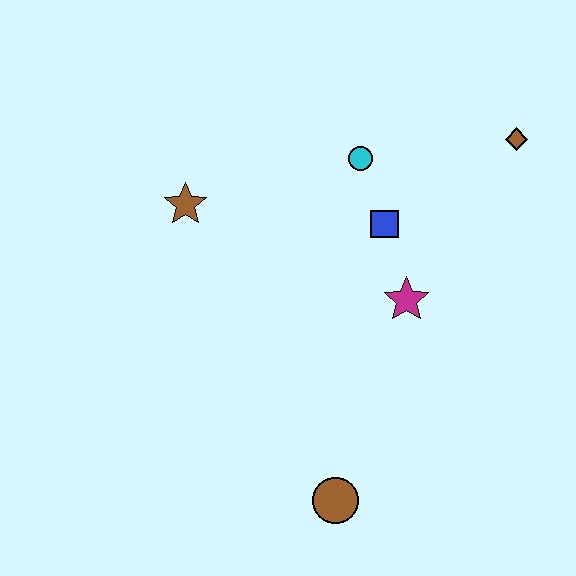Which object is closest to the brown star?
The cyan circle is closest to the brown star.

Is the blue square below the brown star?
Yes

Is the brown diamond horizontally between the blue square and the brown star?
No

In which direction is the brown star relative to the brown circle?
The brown star is above the brown circle.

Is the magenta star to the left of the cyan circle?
No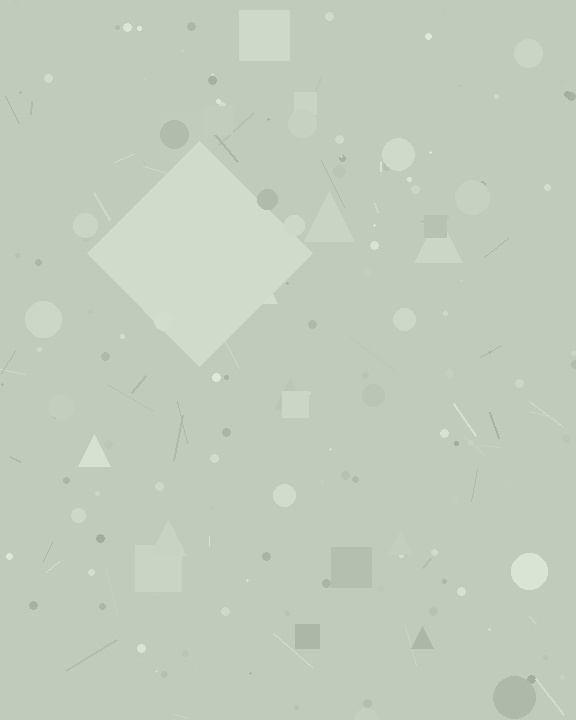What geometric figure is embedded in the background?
A diamond is embedded in the background.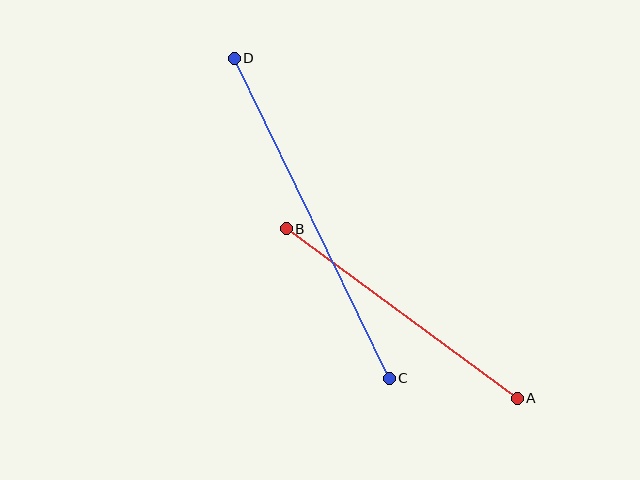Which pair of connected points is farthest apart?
Points C and D are farthest apart.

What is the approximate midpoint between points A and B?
The midpoint is at approximately (402, 314) pixels.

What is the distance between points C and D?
The distance is approximately 355 pixels.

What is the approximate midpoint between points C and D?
The midpoint is at approximately (312, 218) pixels.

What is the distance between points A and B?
The distance is approximately 286 pixels.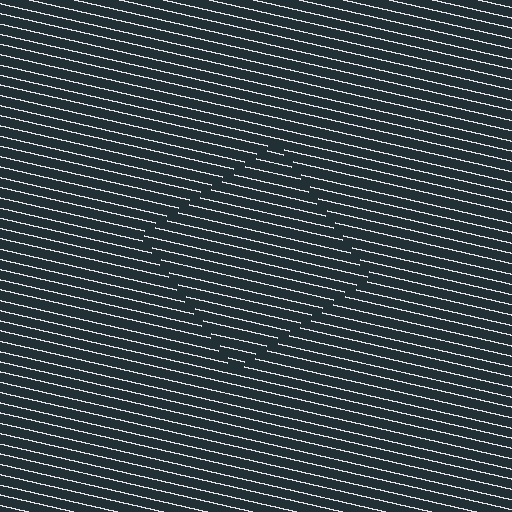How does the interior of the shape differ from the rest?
The interior of the shape contains the same grating, shifted by half a period — the contour is defined by the phase discontinuity where line-ends from the inner and outer gratings abut.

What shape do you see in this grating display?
An illusory square. The interior of the shape contains the same grating, shifted by half a period — the contour is defined by the phase discontinuity where line-ends from the inner and outer gratings abut.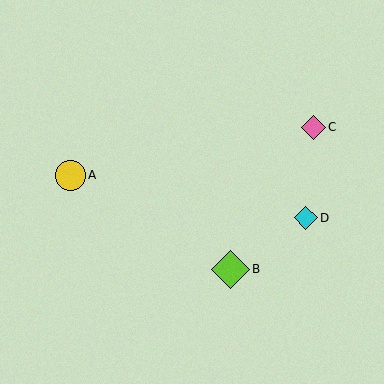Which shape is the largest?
The lime diamond (labeled B) is the largest.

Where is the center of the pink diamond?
The center of the pink diamond is at (313, 127).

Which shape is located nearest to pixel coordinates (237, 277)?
The lime diamond (labeled B) at (230, 269) is nearest to that location.